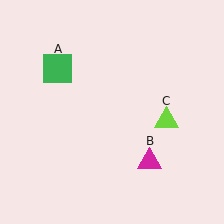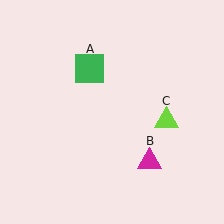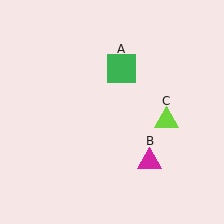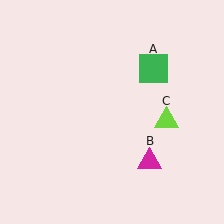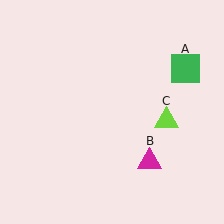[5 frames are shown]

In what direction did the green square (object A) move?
The green square (object A) moved right.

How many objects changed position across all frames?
1 object changed position: green square (object A).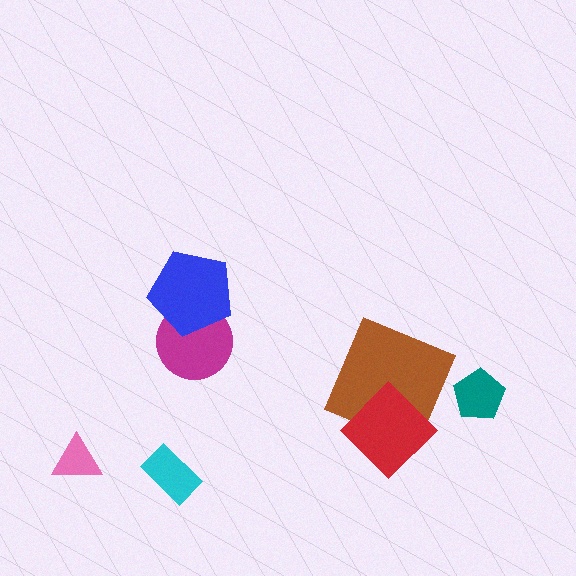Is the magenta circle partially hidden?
Yes, it is partially covered by another shape.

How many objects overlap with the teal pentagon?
0 objects overlap with the teal pentagon.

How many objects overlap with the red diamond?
1 object overlaps with the red diamond.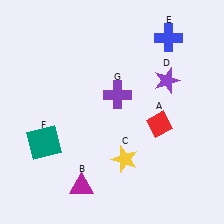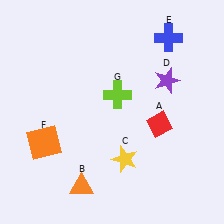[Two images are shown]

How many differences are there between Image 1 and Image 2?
There are 3 differences between the two images.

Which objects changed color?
B changed from magenta to orange. F changed from teal to orange. G changed from purple to lime.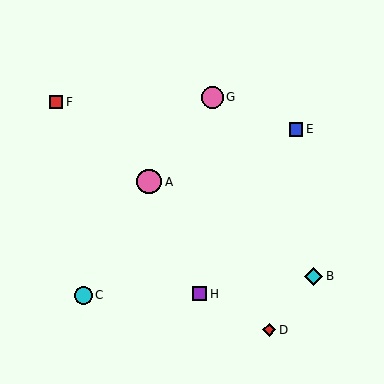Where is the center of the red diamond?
The center of the red diamond is at (269, 330).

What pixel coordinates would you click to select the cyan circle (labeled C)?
Click at (83, 295) to select the cyan circle C.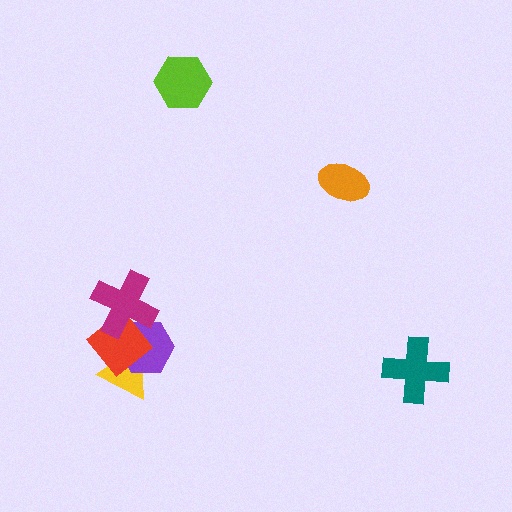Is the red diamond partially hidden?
Yes, it is partially covered by another shape.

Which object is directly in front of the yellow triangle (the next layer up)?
The purple hexagon is directly in front of the yellow triangle.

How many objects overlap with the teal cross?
0 objects overlap with the teal cross.